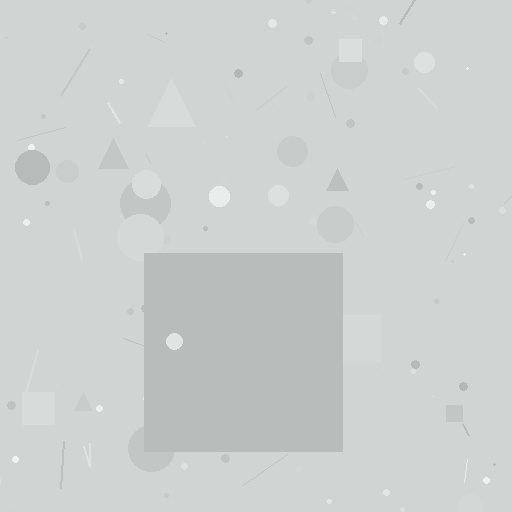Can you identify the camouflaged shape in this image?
The camouflaged shape is a square.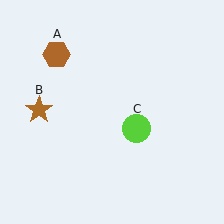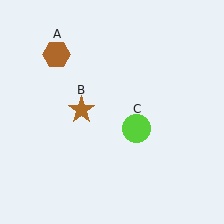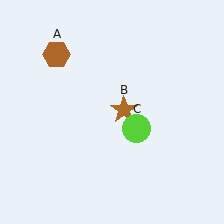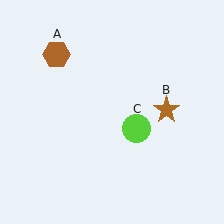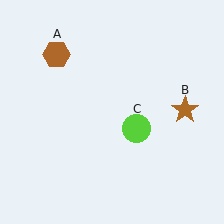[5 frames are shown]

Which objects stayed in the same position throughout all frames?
Brown hexagon (object A) and lime circle (object C) remained stationary.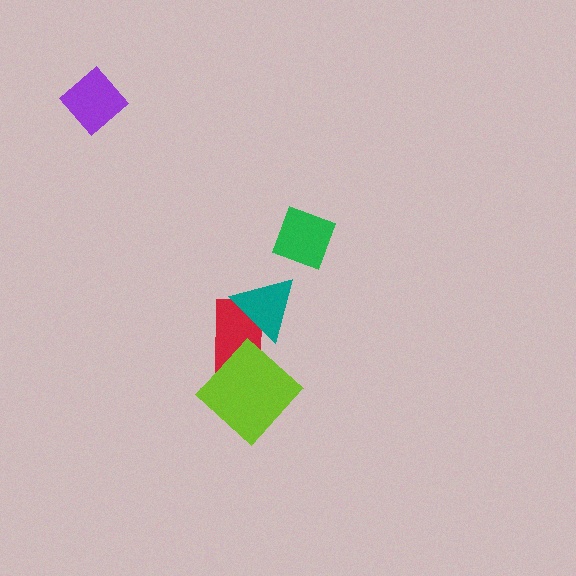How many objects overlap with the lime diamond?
1 object overlaps with the lime diamond.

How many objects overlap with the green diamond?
0 objects overlap with the green diamond.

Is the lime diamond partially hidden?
No, no other shape covers it.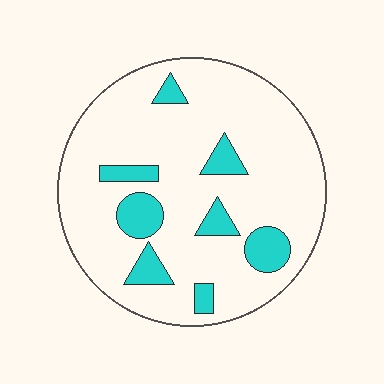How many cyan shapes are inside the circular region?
8.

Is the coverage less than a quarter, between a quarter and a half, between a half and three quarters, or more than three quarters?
Less than a quarter.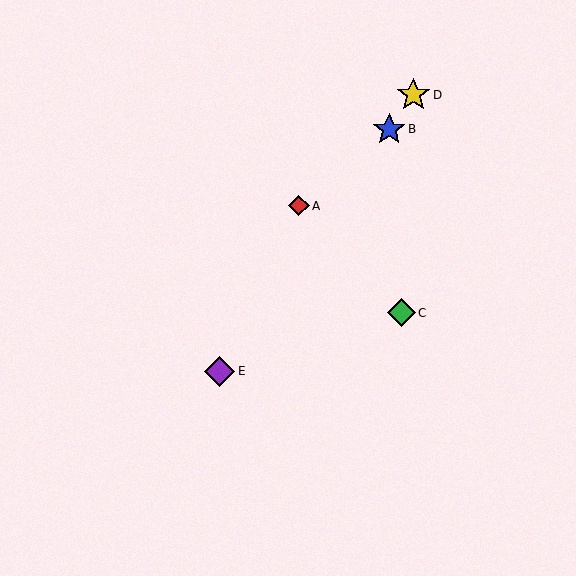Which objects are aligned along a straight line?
Objects B, D, E are aligned along a straight line.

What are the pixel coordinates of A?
Object A is at (299, 206).